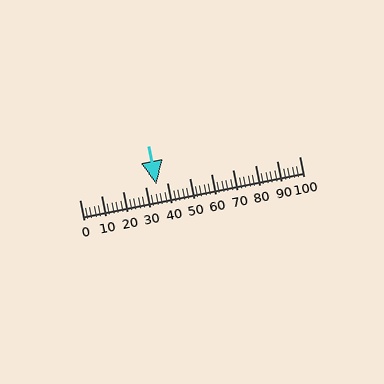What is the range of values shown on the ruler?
The ruler shows values from 0 to 100.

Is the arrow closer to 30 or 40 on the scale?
The arrow is closer to 40.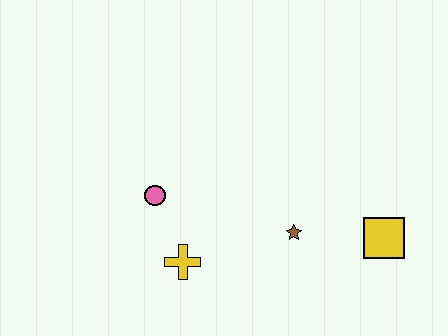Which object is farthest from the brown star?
The pink circle is farthest from the brown star.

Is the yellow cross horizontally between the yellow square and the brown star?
No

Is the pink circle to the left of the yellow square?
Yes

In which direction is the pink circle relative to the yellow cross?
The pink circle is above the yellow cross.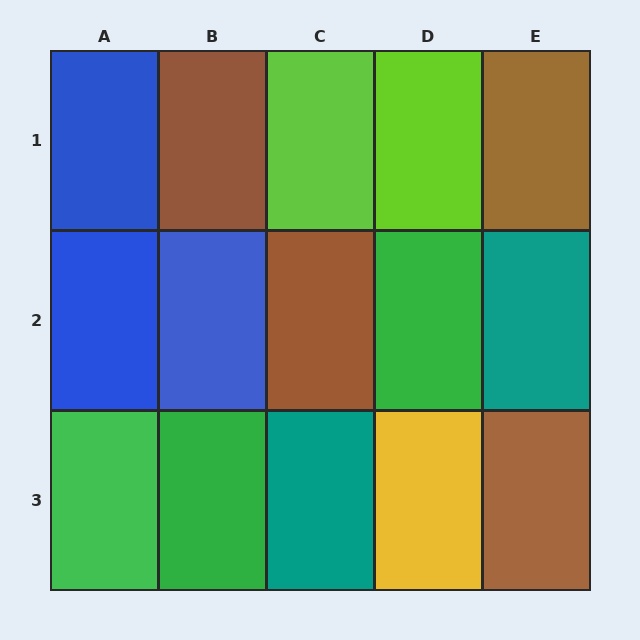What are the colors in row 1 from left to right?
Blue, brown, lime, lime, brown.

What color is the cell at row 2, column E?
Teal.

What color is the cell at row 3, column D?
Yellow.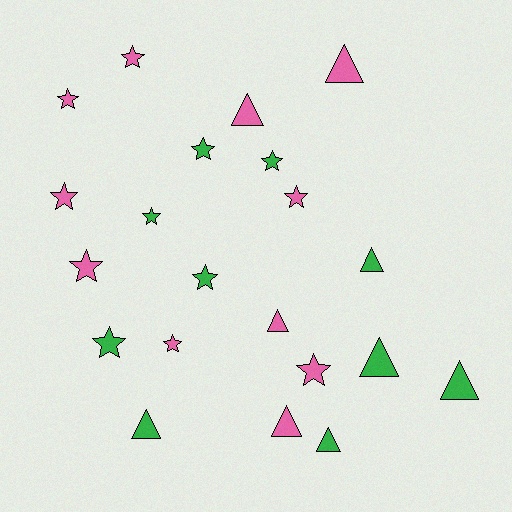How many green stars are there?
There are 5 green stars.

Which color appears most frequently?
Pink, with 11 objects.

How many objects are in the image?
There are 21 objects.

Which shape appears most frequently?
Star, with 12 objects.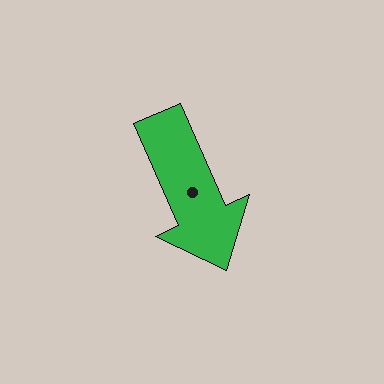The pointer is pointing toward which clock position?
Roughly 5 o'clock.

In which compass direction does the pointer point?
Southeast.